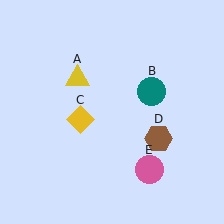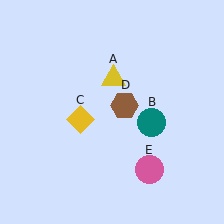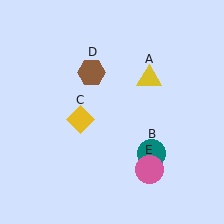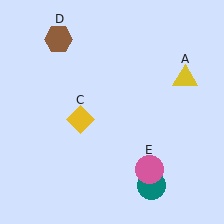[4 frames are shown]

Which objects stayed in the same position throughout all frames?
Yellow diamond (object C) and pink circle (object E) remained stationary.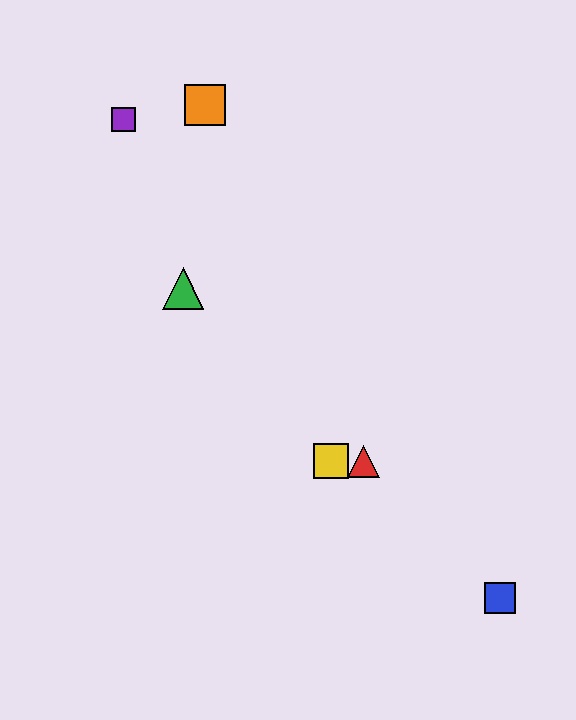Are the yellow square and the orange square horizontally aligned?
No, the yellow square is at y≈461 and the orange square is at y≈105.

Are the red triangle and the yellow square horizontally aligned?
Yes, both are at y≈461.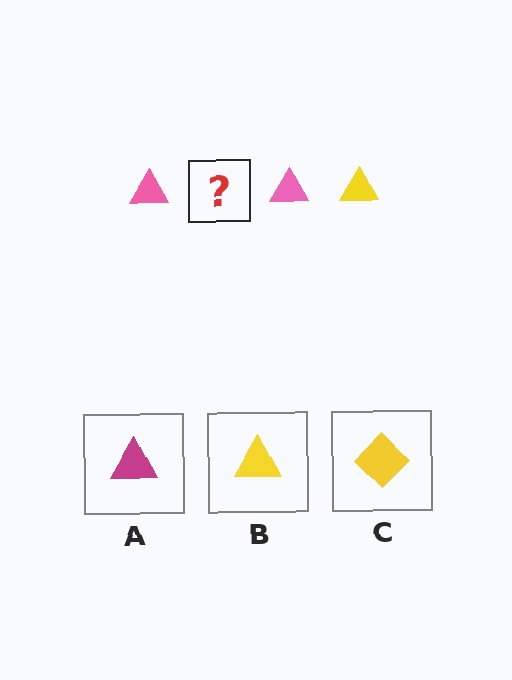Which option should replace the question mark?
Option B.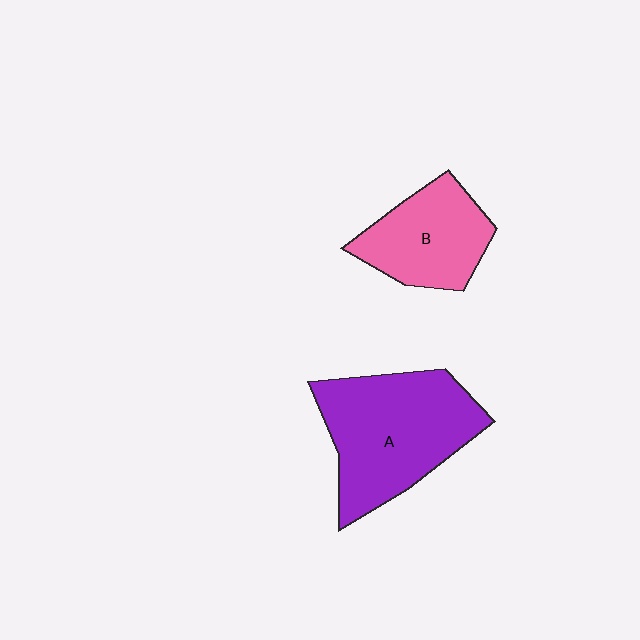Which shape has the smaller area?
Shape B (pink).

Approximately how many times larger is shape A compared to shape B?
Approximately 1.6 times.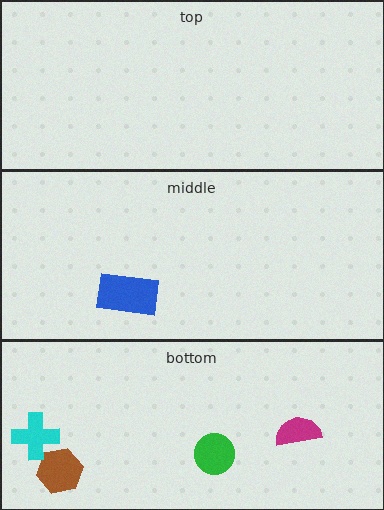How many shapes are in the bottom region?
4.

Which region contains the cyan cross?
The bottom region.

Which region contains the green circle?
The bottom region.